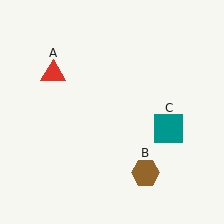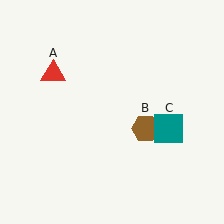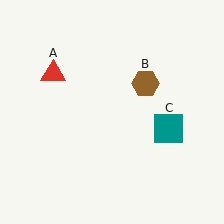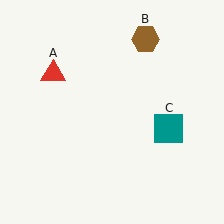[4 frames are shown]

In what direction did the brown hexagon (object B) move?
The brown hexagon (object B) moved up.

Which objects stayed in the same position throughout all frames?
Red triangle (object A) and teal square (object C) remained stationary.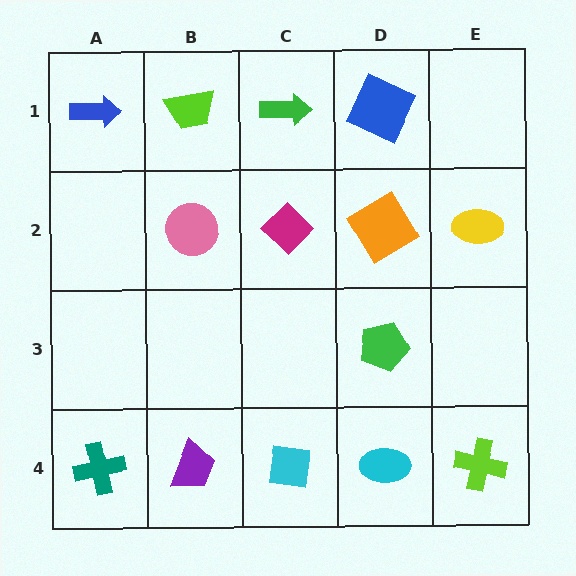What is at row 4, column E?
A lime cross.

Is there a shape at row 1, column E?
No, that cell is empty.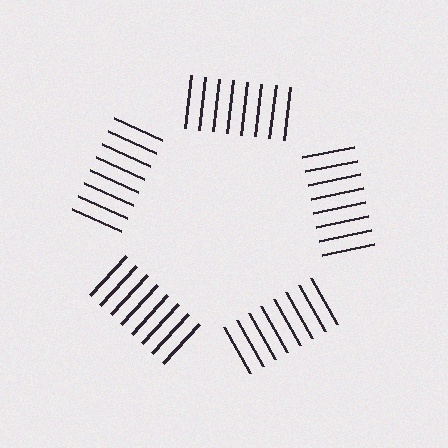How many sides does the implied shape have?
5 sides — the line-ends trace a pentagon.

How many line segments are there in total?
40 — 8 along each of the 5 edges.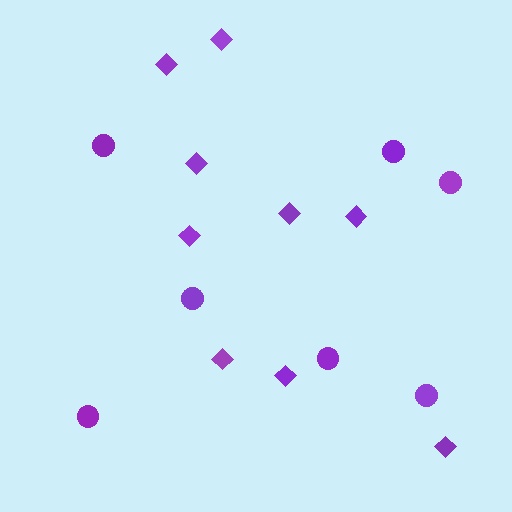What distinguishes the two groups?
There are 2 groups: one group of diamonds (9) and one group of circles (7).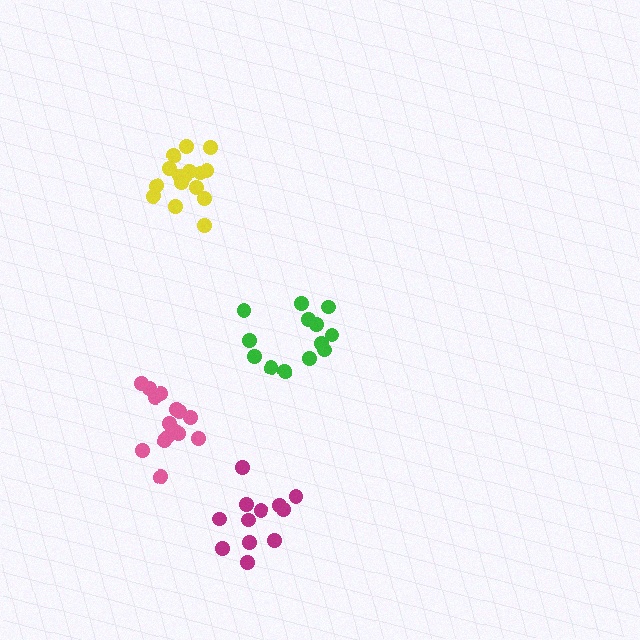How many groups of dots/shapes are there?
There are 4 groups.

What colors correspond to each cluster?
The clusters are colored: yellow, pink, green, magenta.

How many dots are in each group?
Group 1: 16 dots, Group 2: 15 dots, Group 3: 13 dots, Group 4: 12 dots (56 total).